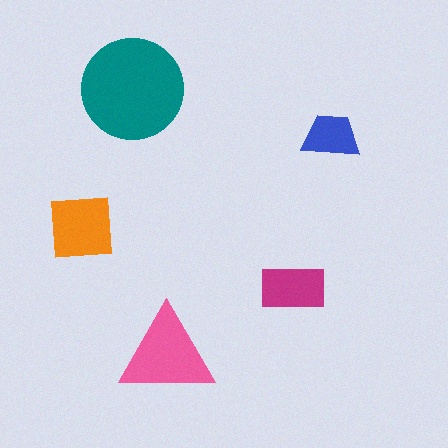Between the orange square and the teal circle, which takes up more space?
The teal circle.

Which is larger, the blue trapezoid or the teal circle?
The teal circle.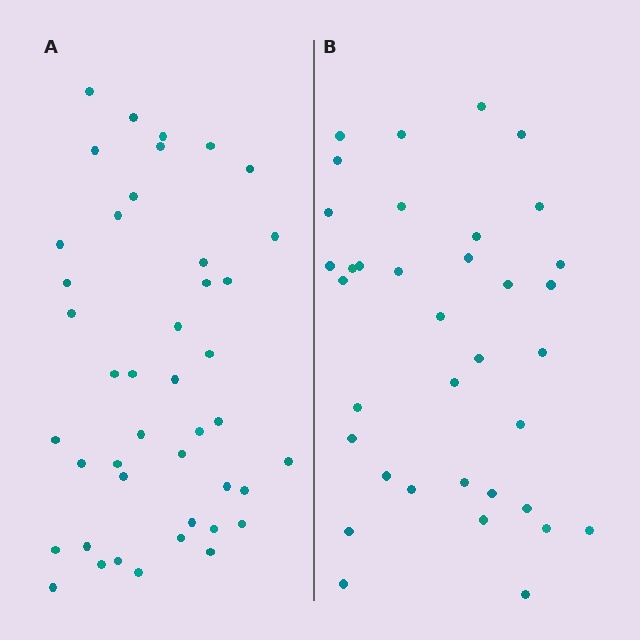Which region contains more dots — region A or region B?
Region A (the left region) has more dots.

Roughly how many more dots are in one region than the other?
Region A has roughly 8 or so more dots than region B.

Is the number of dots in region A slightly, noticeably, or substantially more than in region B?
Region A has only slightly more — the two regions are fairly close. The ratio is roughly 1.2 to 1.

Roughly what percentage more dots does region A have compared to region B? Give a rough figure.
About 20% more.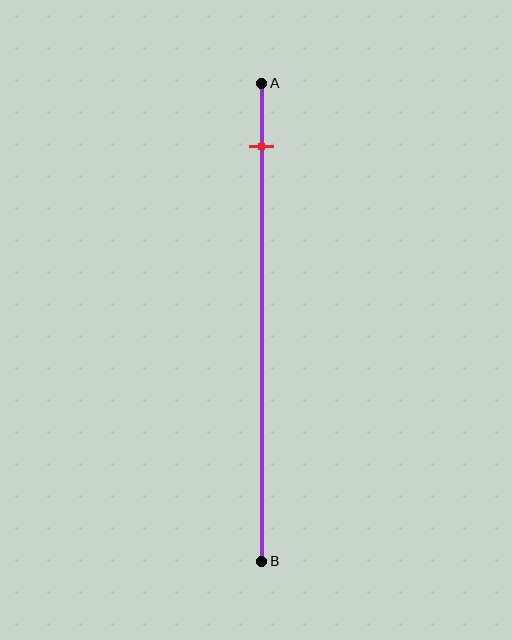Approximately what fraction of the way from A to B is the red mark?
The red mark is approximately 15% of the way from A to B.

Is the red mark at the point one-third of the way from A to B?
No, the mark is at about 15% from A, not at the 33% one-third point.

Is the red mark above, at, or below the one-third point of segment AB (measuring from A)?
The red mark is above the one-third point of segment AB.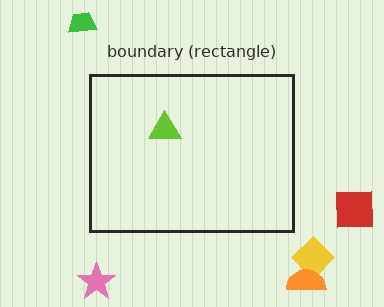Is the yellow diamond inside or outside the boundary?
Outside.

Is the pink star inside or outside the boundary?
Outside.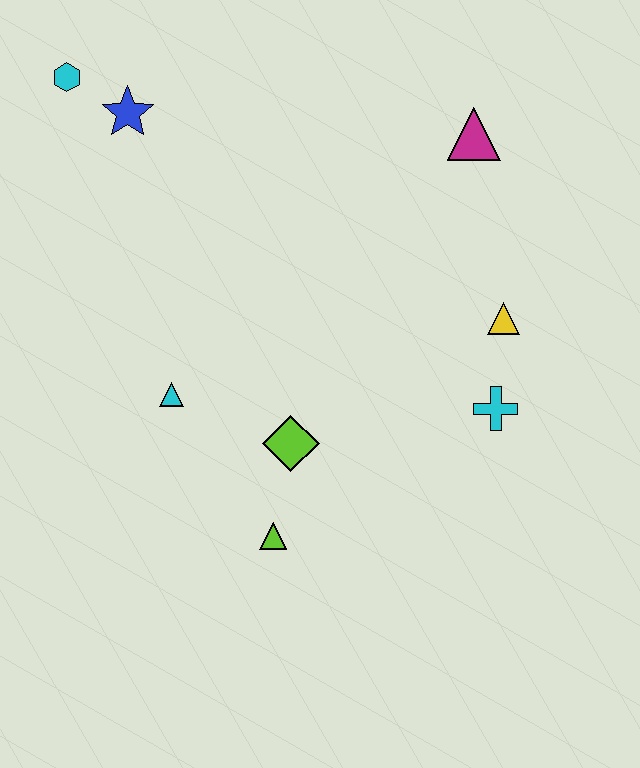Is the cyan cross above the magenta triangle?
No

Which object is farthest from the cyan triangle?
The magenta triangle is farthest from the cyan triangle.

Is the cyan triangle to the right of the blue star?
Yes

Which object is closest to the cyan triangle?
The lime diamond is closest to the cyan triangle.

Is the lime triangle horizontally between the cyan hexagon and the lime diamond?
Yes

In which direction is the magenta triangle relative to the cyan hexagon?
The magenta triangle is to the right of the cyan hexagon.